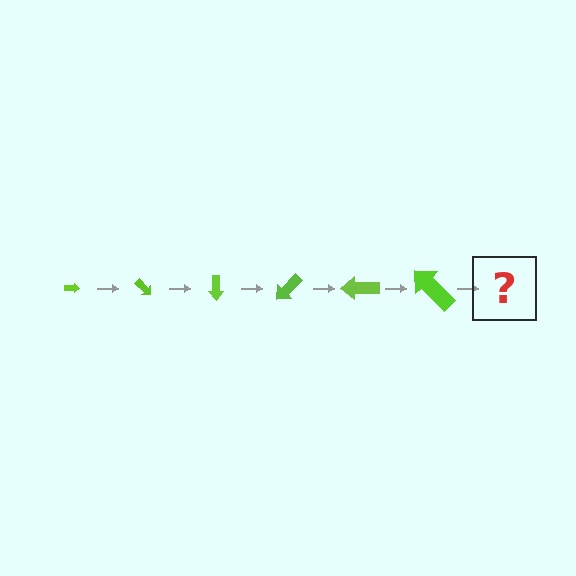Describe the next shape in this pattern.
It should be an arrow, larger than the previous one and rotated 270 degrees from the start.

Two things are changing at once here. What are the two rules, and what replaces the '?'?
The two rules are that the arrow grows larger each step and it rotates 45 degrees each step. The '?' should be an arrow, larger than the previous one and rotated 270 degrees from the start.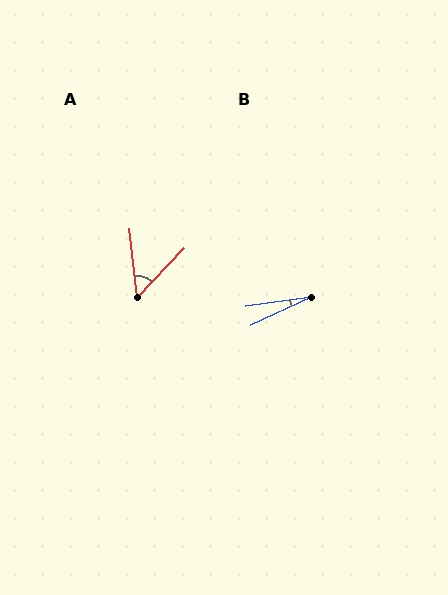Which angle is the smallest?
B, at approximately 18 degrees.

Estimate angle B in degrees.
Approximately 18 degrees.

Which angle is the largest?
A, at approximately 50 degrees.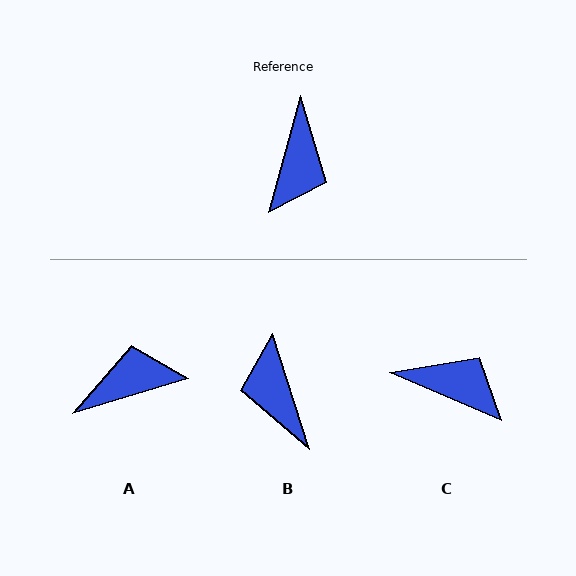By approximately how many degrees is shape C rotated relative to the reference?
Approximately 82 degrees counter-clockwise.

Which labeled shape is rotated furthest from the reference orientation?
B, about 147 degrees away.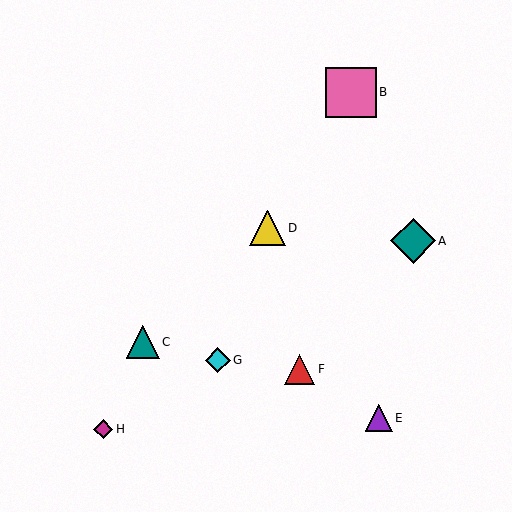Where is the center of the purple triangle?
The center of the purple triangle is at (379, 418).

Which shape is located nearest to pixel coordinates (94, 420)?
The magenta diamond (labeled H) at (103, 429) is nearest to that location.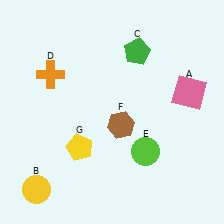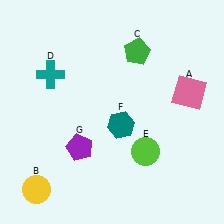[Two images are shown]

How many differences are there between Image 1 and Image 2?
There are 3 differences between the two images.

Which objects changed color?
D changed from orange to teal. F changed from brown to teal. G changed from yellow to purple.